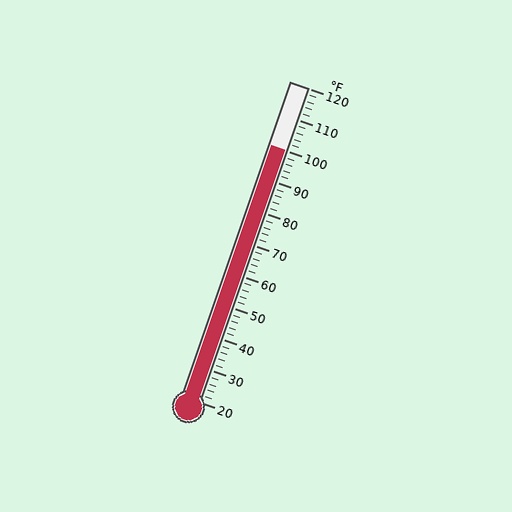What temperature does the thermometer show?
The thermometer shows approximately 100°F.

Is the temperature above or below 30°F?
The temperature is above 30°F.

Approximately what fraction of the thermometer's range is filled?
The thermometer is filled to approximately 80% of its range.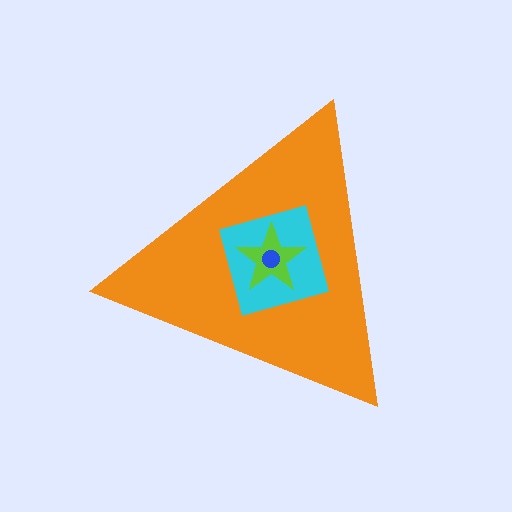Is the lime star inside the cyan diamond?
Yes.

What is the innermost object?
The blue circle.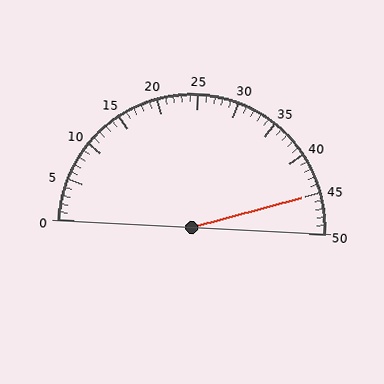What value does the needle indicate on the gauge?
The needle indicates approximately 45.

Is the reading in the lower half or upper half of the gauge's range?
The reading is in the upper half of the range (0 to 50).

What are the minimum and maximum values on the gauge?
The gauge ranges from 0 to 50.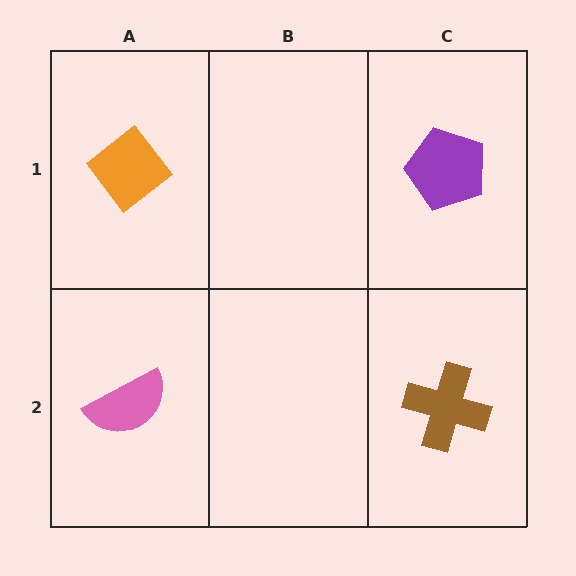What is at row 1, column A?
An orange diamond.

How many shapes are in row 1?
2 shapes.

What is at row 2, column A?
A pink semicircle.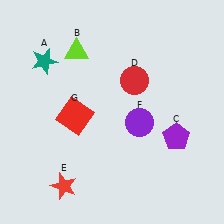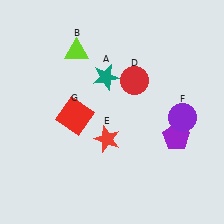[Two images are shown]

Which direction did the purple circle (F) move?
The purple circle (F) moved right.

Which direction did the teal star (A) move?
The teal star (A) moved right.